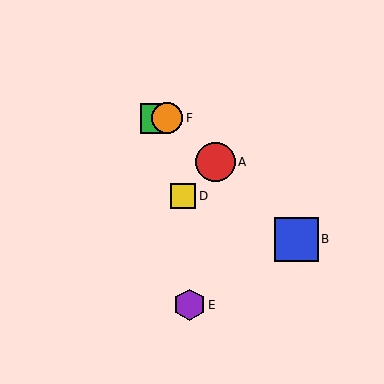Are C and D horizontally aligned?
No, C is at y≈118 and D is at y≈196.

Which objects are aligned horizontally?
Objects C, F are aligned horizontally.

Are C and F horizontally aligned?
Yes, both are at y≈118.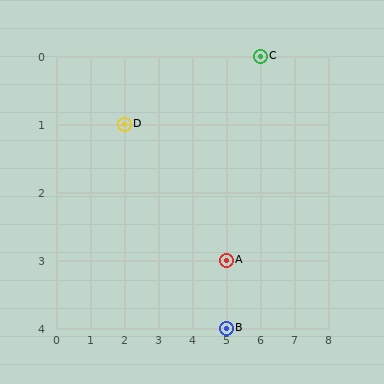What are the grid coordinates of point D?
Point D is at grid coordinates (2, 1).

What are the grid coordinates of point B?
Point B is at grid coordinates (5, 4).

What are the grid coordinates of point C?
Point C is at grid coordinates (6, 0).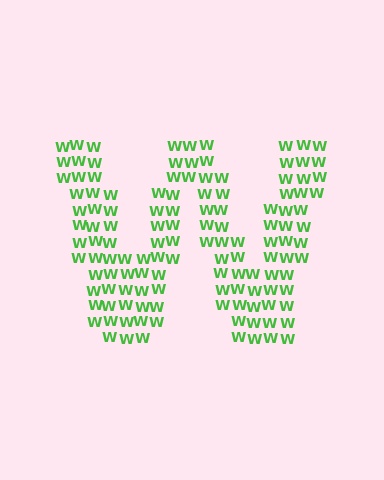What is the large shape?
The large shape is the letter W.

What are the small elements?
The small elements are letter W's.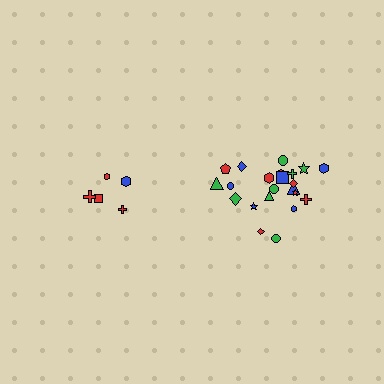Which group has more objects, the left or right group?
The right group.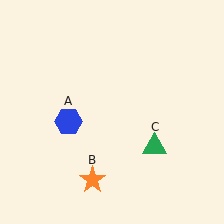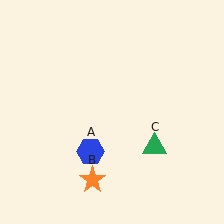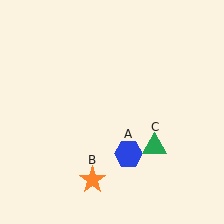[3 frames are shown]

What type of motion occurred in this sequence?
The blue hexagon (object A) rotated counterclockwise around the center of the scene.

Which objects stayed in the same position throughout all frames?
Orange star (object B) and green triangle (object C) remained stationary.